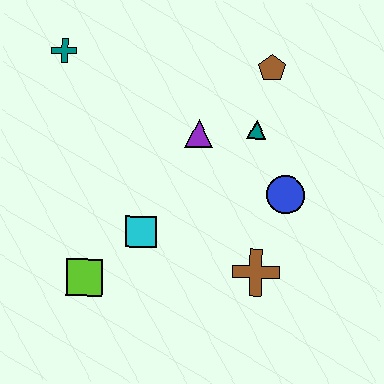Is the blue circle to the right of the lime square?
Yes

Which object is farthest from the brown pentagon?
The lime square is farthest from the brown pentagon.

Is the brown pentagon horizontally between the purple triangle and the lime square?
No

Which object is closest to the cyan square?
The lime square is closest to the cyan square.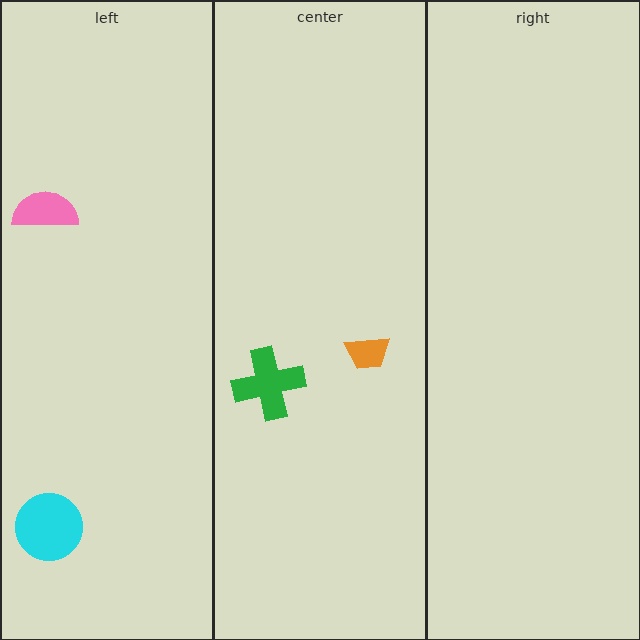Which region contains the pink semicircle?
The left region.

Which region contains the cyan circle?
The left region.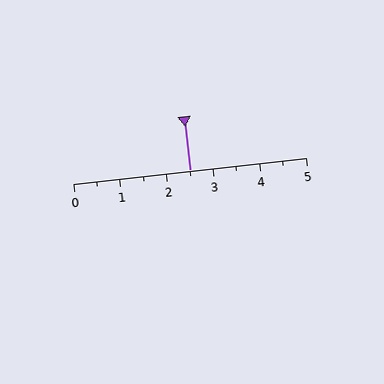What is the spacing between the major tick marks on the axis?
The major ticks are spaced 1 apart.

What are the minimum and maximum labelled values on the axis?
The axis runs from 0 to 5.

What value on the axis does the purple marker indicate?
The marker indicates approximately 2.5.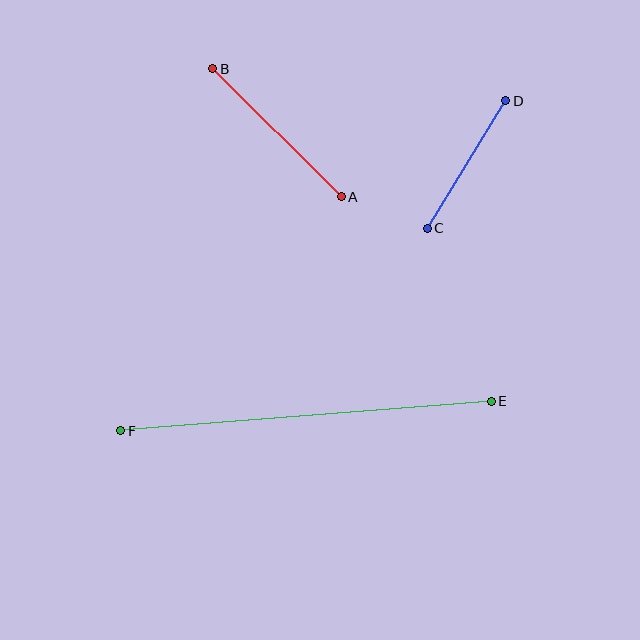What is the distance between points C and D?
The distance is approximately 150 pixels.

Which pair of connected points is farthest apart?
Points E and F are farthest apart.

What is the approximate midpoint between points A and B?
The midpoint is at approximately (277, 133) pixels.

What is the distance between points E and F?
The distance is approximately 372 pixels.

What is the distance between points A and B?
The distance is approximately 182 pixels.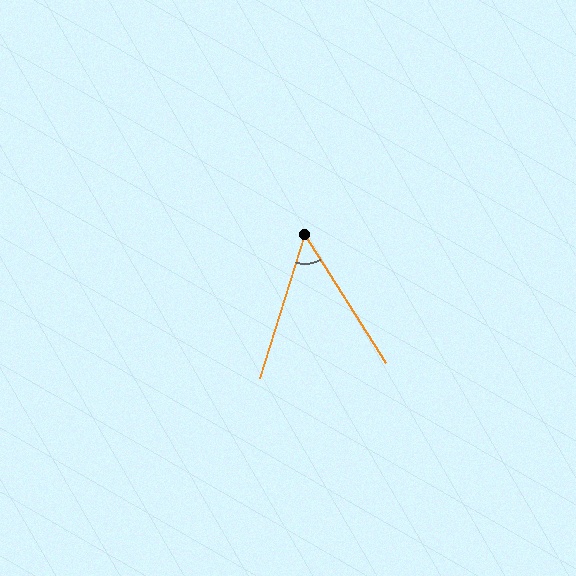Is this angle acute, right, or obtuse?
It is acute.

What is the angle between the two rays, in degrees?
Approximately 49 degrees.